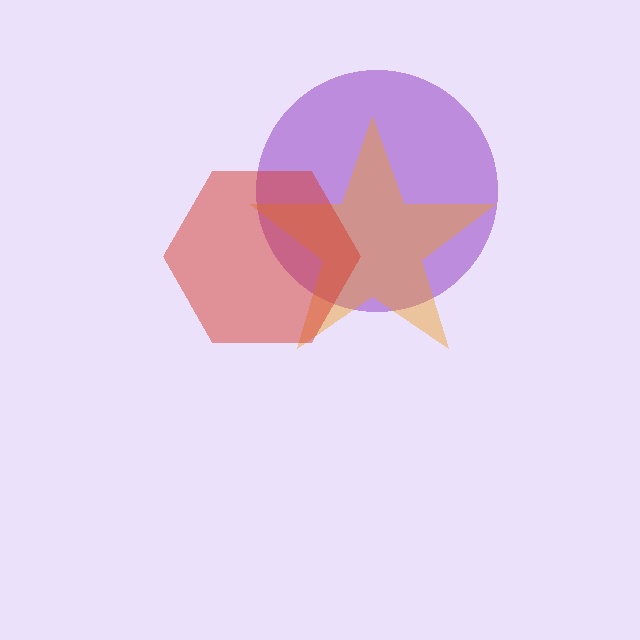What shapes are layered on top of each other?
The layered shapes are: a purple circle, an orange star, a red hexagon.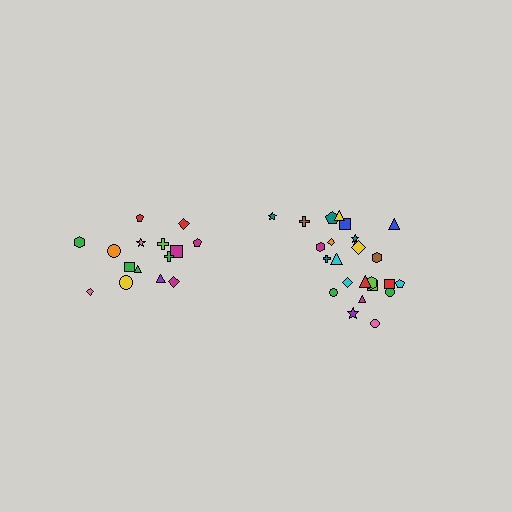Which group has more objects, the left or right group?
The right group.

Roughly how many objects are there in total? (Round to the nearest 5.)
Roughly 40 objects in total.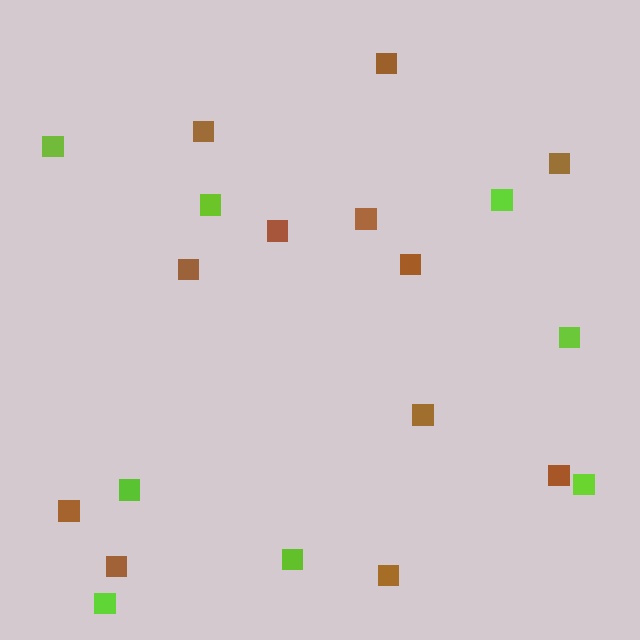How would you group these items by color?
There are 2 groups: one group of brown squares (12) and one group of lime squares (8).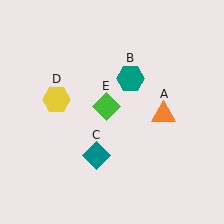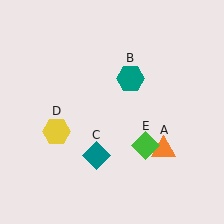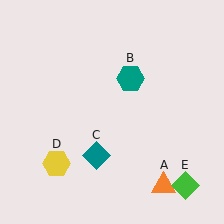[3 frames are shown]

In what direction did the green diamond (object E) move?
The green diamond (object E) moved down and to the right.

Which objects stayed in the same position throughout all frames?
Teal hexagon (object B) and teal diamond (object C) remained stationary.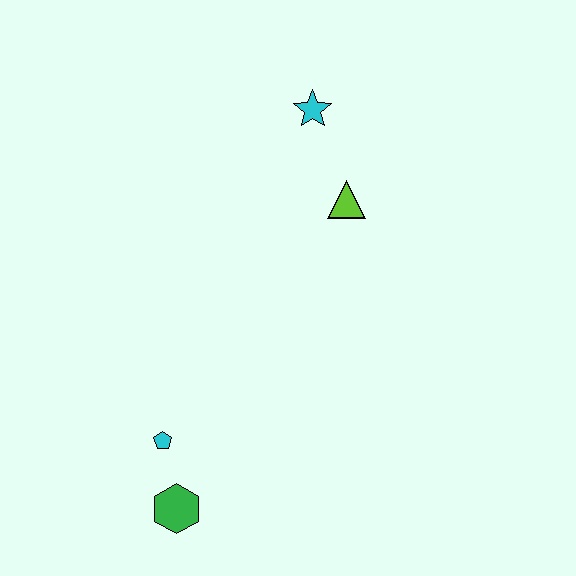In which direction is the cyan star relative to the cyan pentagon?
The cyan star is above the cyan pentagon.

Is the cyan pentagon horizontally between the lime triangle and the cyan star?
No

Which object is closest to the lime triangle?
The cyan star is closest to the lime triangle.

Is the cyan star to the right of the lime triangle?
No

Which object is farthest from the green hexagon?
The cyan star is farthest from the green hexagon.